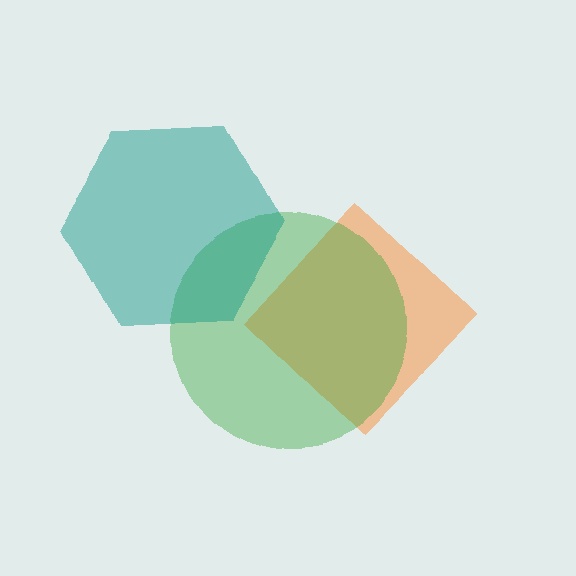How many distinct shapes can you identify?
There are 3 distinct shapes: an orange diamond, a green circle, a teal hexagon.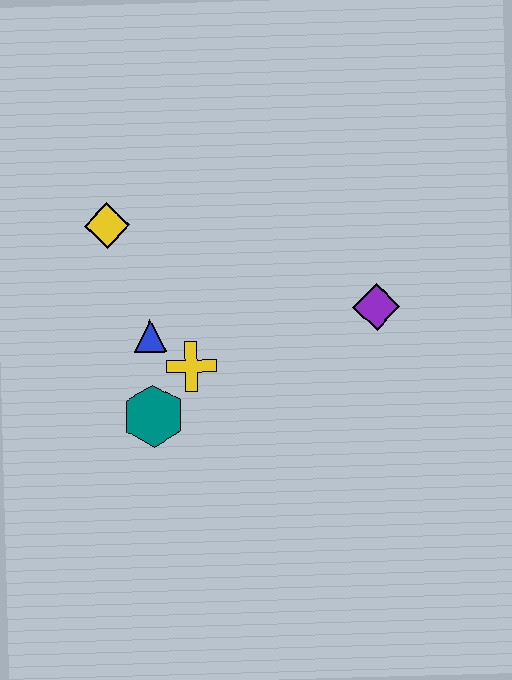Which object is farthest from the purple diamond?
The yellow diamond is farthest from the purple diamond.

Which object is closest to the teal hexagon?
The yellow cross is closest to the teal hexagon.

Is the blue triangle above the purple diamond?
No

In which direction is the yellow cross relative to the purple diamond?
The yellow cross is to the left of the purple diamond.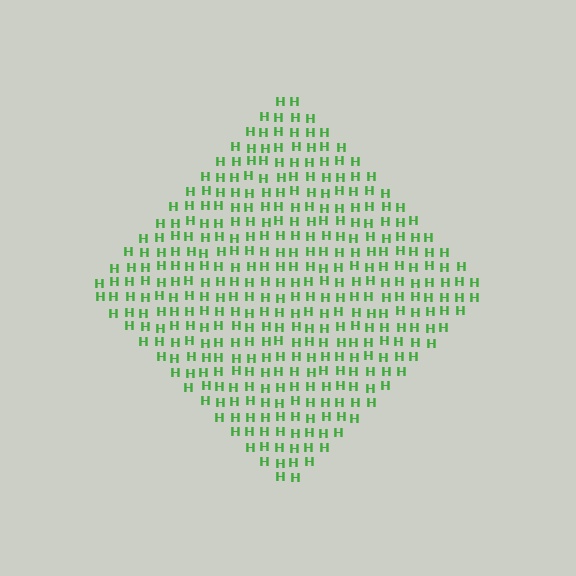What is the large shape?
The large shape is a diamond.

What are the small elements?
The small elements are letter H's.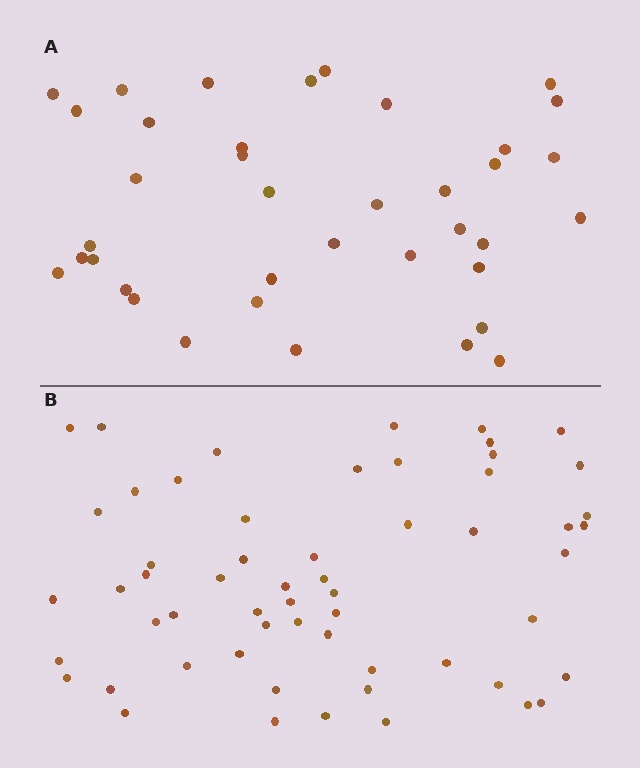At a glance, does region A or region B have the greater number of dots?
Region B (the bottom region) has more dots.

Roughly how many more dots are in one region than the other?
Region B has approximately 20 more dots than region A.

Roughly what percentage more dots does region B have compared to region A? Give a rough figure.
About 55% more.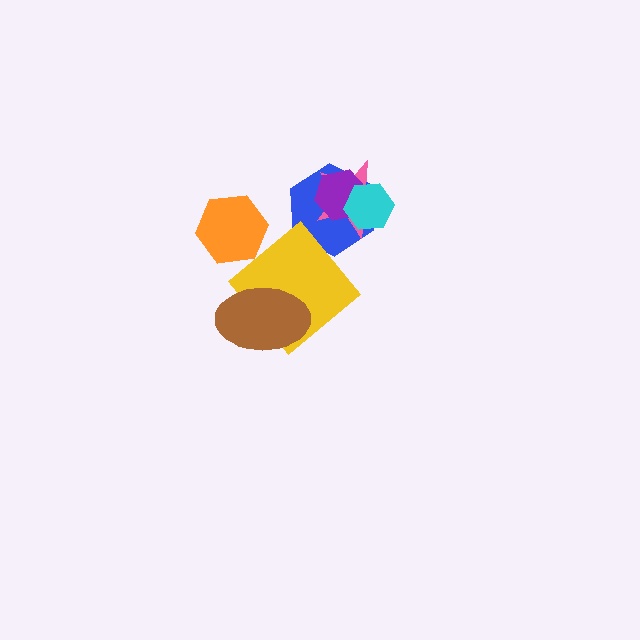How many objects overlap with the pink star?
3 objects overlap with the pink star.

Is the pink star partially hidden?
Yes, it is partially covered by another shape.